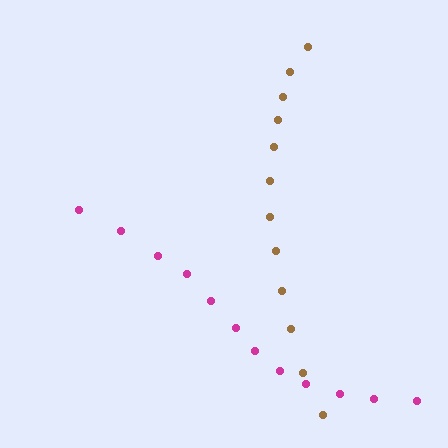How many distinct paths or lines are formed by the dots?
There are 2 distinct paths.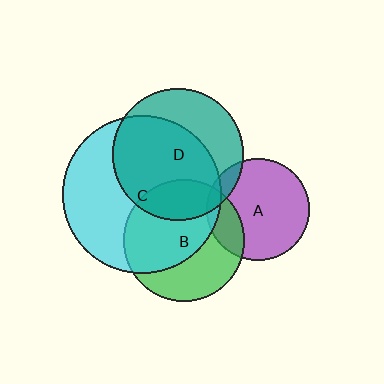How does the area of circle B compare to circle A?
Approximately 1.4 times.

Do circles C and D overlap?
Yes.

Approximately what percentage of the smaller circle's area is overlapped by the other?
Approximately 65%.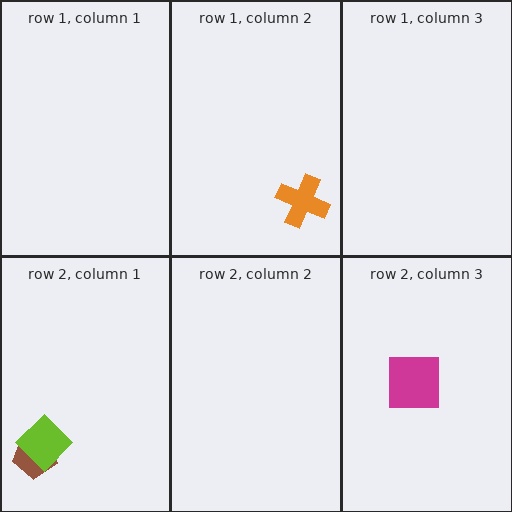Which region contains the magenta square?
The row 2, column 3 region.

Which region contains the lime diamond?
The row 2, column 1 region.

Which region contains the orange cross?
The row 1, column 2 region.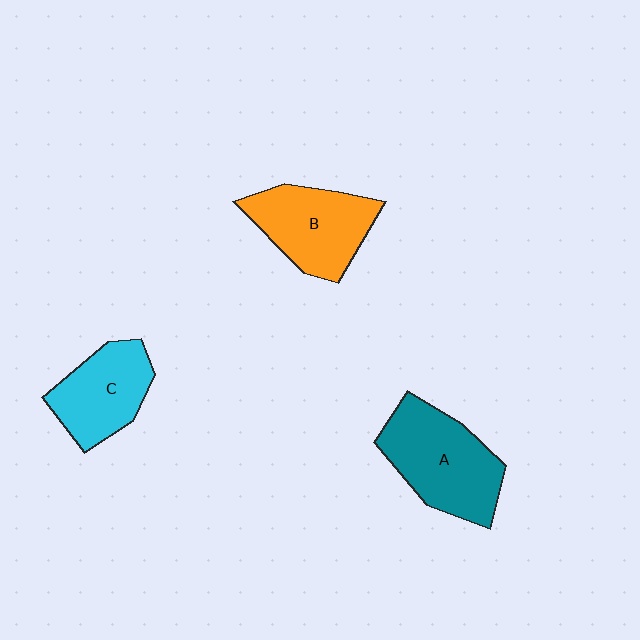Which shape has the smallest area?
Shape C (cyan).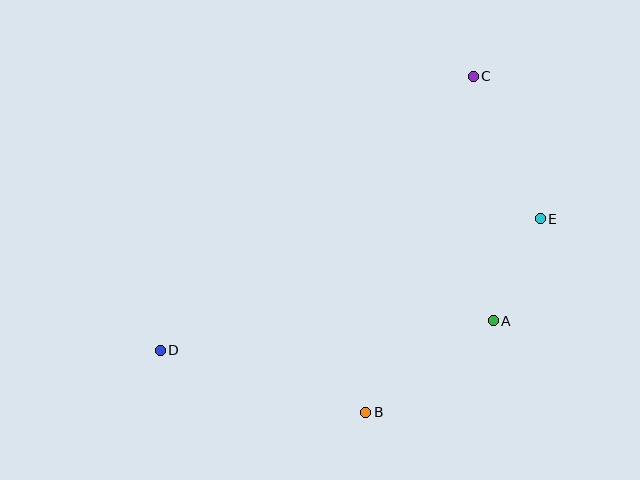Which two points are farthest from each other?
Points C and D are farthest from each other.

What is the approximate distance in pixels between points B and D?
The distance between B and D is approximately 214 pixels.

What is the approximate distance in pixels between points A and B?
The distance between A and B is approximately 157 pixels.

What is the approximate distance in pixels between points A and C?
The distance between A and C is approximately 245 pixels.